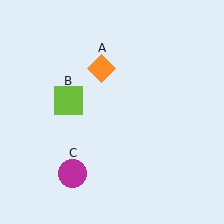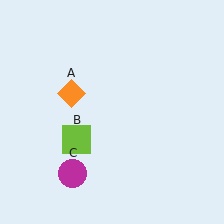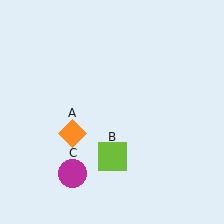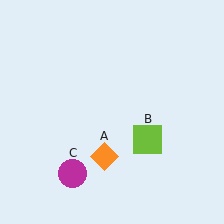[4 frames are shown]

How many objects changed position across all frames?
2 objects changed position: orange diamond (object A), lime square (object B).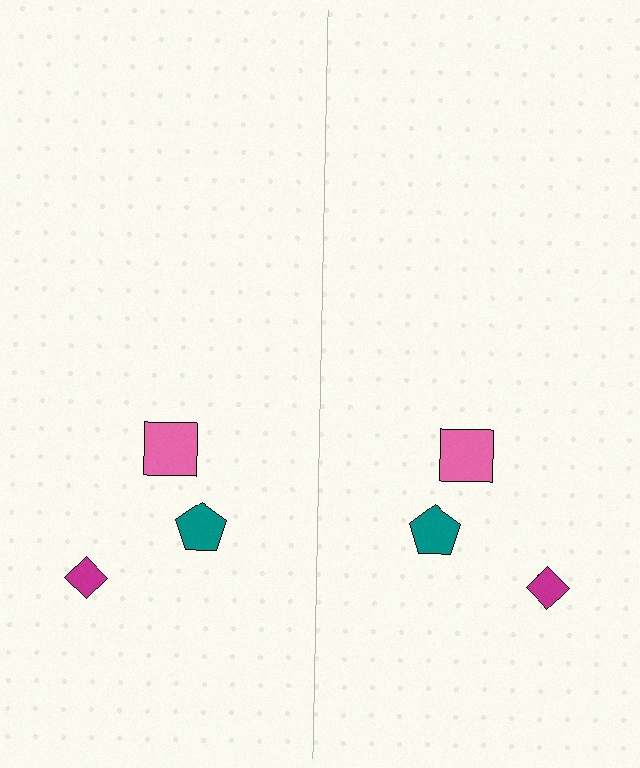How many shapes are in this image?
There are 6 shapes in this image.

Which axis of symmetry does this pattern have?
The pattern has a vertical axis of symmetry running through the center of the image.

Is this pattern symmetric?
Yes, this pattern has bilateral (reflection) symmetry.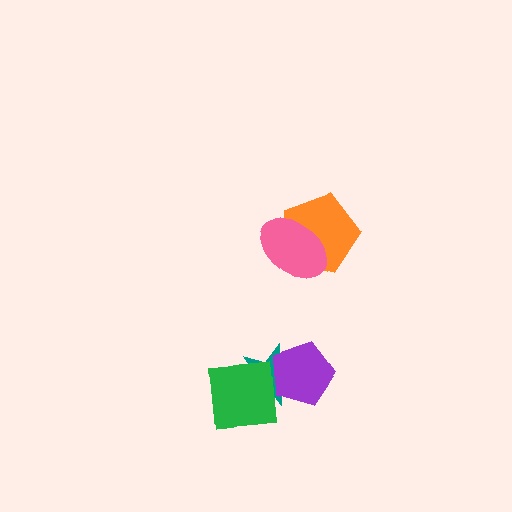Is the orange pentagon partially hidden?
Yes, it is partially covered by another shape.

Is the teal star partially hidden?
Yes, it is partially covered by another shape.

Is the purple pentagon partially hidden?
No, no other shape covers it.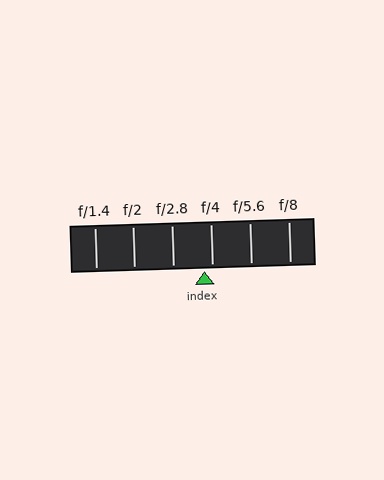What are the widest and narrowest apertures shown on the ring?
The widest aperture shown is f/1.4 and the narrowest is f/8.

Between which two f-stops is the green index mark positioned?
The index mark is between f/2.8 and f/4.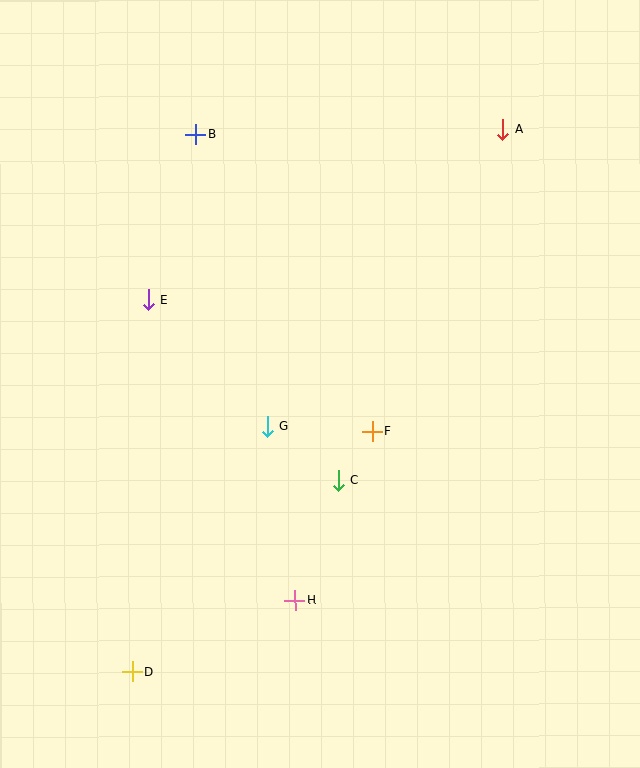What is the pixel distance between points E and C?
The distance between E and C is 262 pixels.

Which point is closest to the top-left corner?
Point B is closest to the top-left corner.